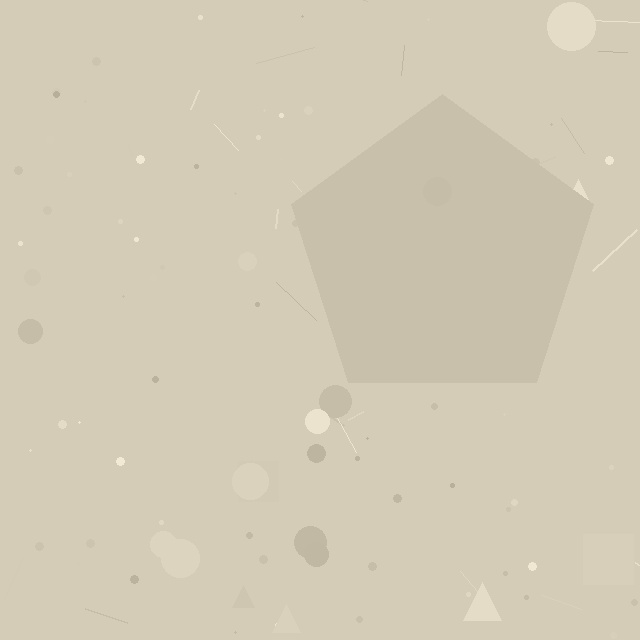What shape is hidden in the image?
A pentagon is hidden in the image.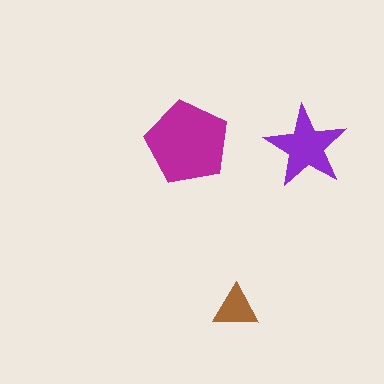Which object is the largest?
The magenta pentagon.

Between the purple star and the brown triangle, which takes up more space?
The purple star.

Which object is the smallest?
The brown triangle.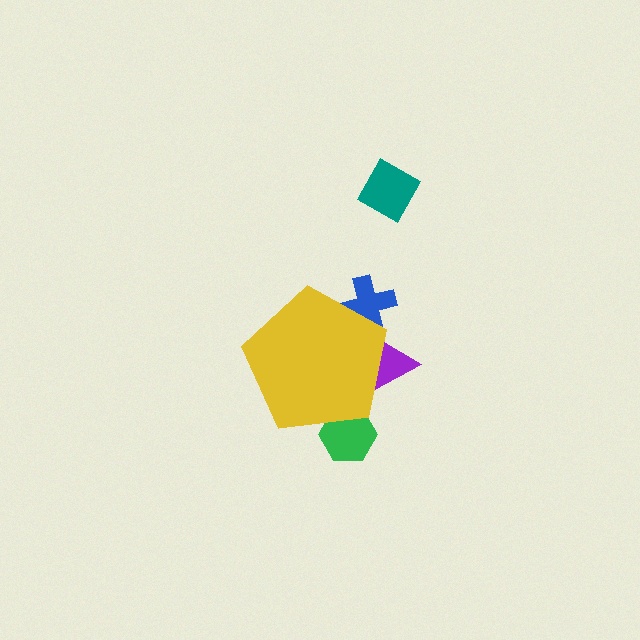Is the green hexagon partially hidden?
Yes, the green hexagon is partially hidden behind the yellow pentagon.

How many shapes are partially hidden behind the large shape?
3 shapes are partially hidden.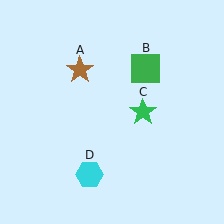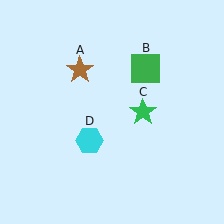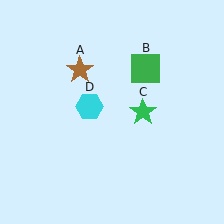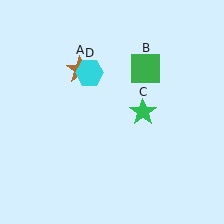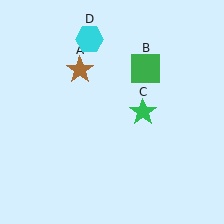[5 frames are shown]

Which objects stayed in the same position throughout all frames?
Brown star (object A) and green square (object B) and green star (object C) remained stationary.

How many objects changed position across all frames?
1 object changed position: cyan hexagon (object D).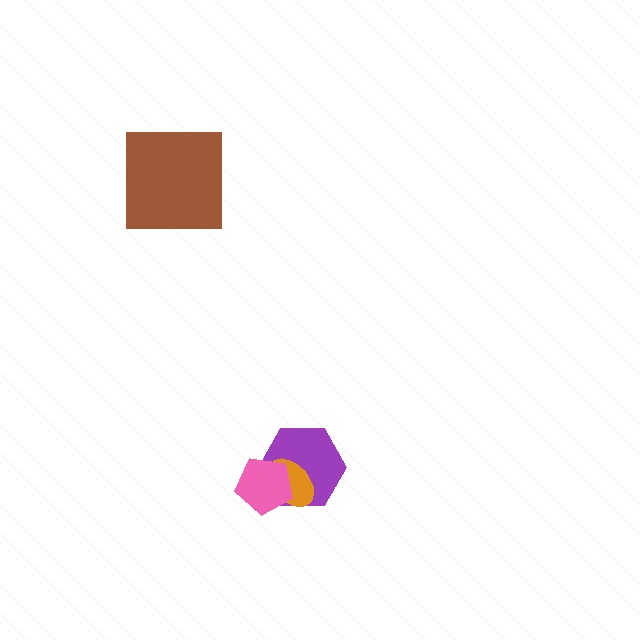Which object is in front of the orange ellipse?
The pink pentagon is in front of the orange ellipse.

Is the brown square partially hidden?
No, no other shape covers it.